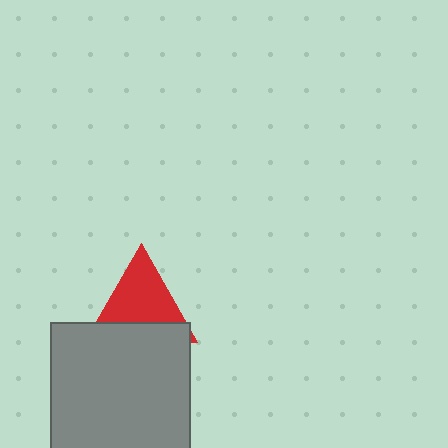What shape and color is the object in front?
The object in front is a gray square.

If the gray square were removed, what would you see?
You would see the complete red triangle.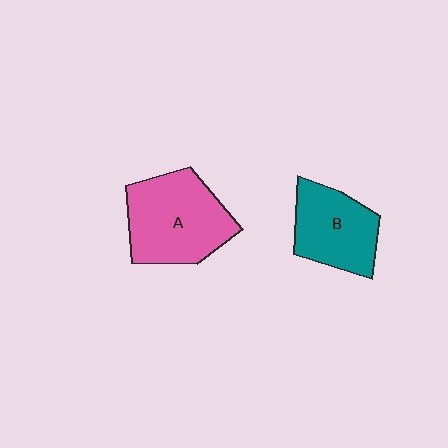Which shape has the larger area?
Shape A (pink).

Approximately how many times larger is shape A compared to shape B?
Approximately 1.3 times.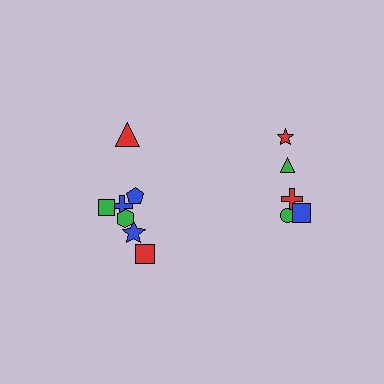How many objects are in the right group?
There are 5 objects.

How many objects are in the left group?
There are 7 objects.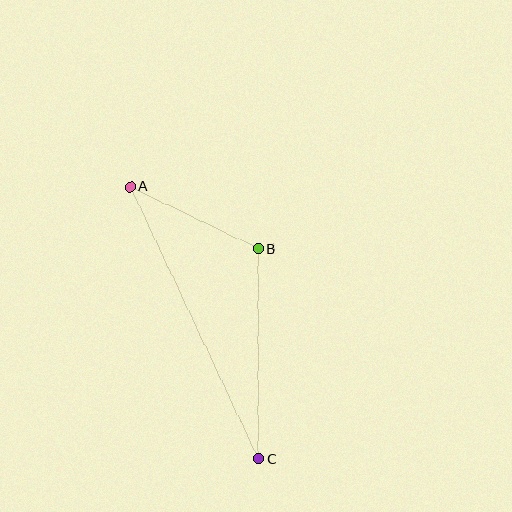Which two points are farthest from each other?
Points A and C are farthest from each other.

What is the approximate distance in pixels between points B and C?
The distance between B and C is approximately 210 pixels.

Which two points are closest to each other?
Points A and B are closest to each other.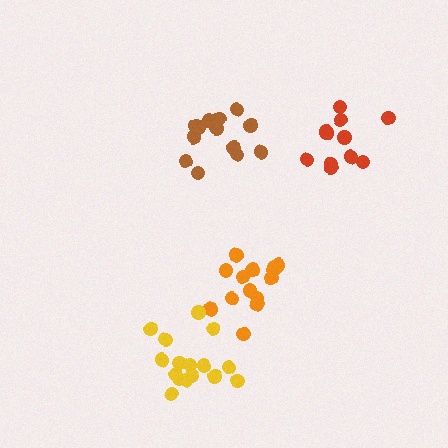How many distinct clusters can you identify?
There are 4 distinct clusters.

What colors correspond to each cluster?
The clusters are colored: orange, red, yellow, brown.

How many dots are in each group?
Group 1: 15 dots, Group 2: 11 dots, Group 3: 16 dots, Group 4: 13 dots (55 total).